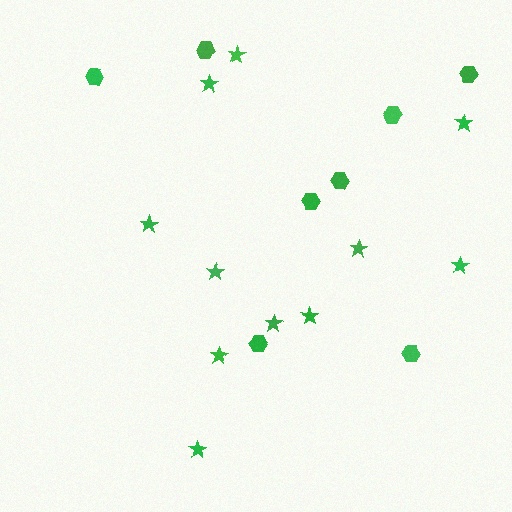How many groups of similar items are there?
There are 2 groups: one group of hexagons (8) and one group of stars (11).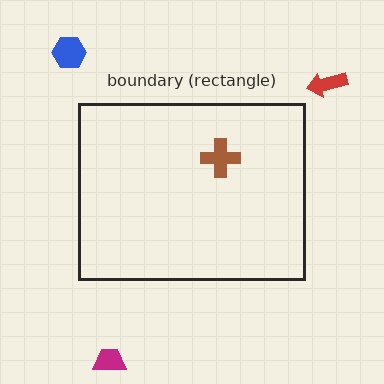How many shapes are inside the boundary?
1 inside, 3 outside.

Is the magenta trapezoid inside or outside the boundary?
Outside.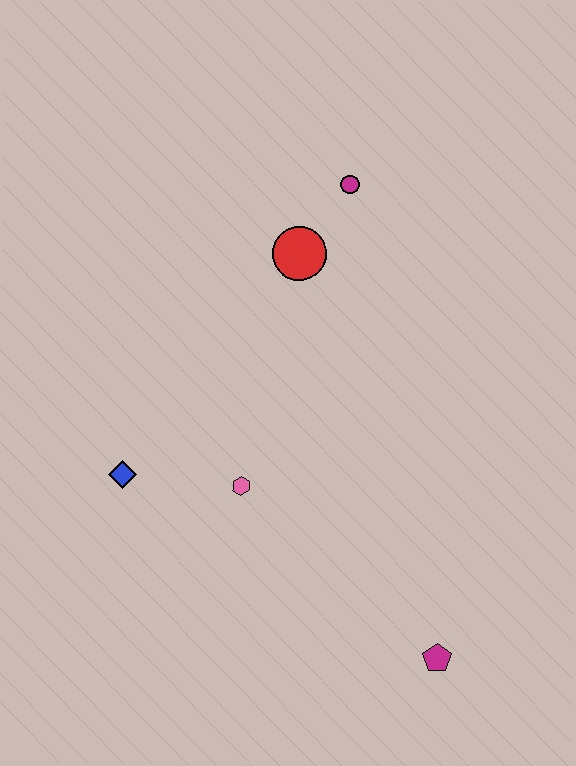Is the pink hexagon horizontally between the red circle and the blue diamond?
Yes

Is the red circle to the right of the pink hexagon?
Yes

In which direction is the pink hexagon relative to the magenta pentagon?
The pink hexagon is to the left of the magenta pentagon.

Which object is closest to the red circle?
The magenta circle is closest to the red circle.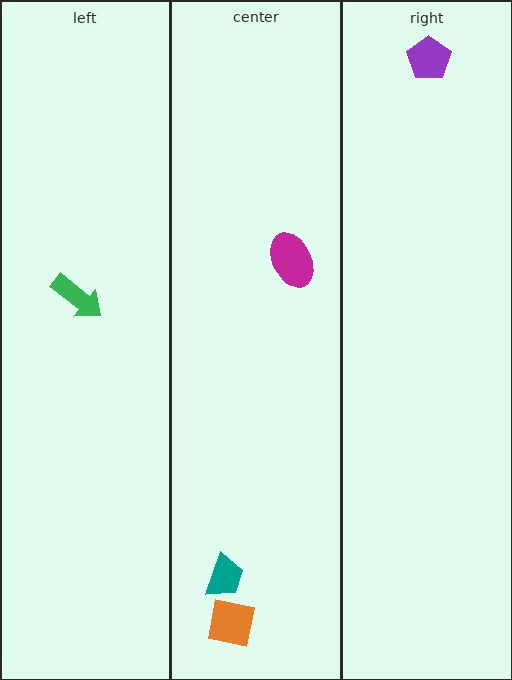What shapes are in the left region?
The green arrow.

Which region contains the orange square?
The center region.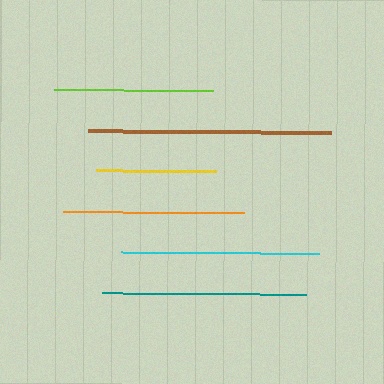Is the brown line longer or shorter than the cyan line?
The brown line is longer than the cyan line.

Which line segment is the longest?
The brown line is the longest at approximately 243 pixels.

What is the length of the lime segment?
The lime segment is approximately 159 pixels long.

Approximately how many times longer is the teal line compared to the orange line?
The teal line is approximately 1.1 times the length of the orange line.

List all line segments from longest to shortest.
From longest to shortest: brown, teal, cyan, orange, lime, yellow.